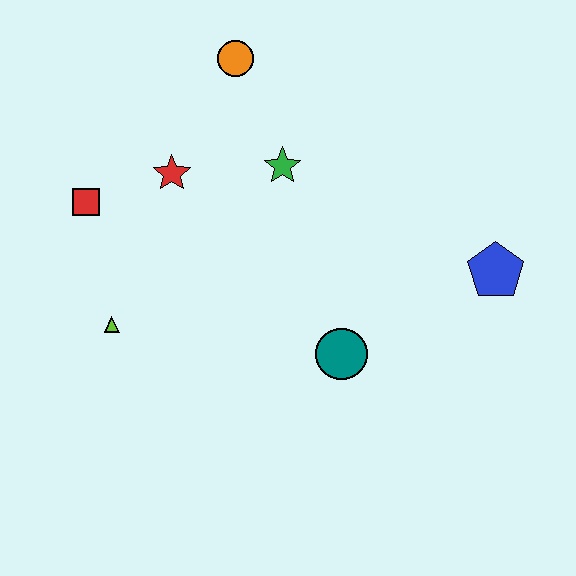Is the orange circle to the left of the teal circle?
Yes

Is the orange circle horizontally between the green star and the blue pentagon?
No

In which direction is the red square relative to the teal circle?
The red square is to the left of the teal circle.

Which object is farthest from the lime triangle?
The blue pentagon is farthest from the lime triangle.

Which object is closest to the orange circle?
The green star is closest to the orange circle.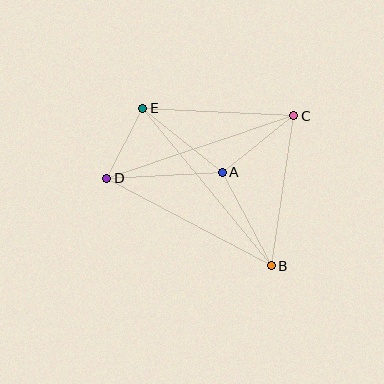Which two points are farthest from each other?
Points B and E are farthest from each other.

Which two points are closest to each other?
Points D and E are closest to each other.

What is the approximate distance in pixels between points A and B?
The distance between A and B is approximately 106 pixels.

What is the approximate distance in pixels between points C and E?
The distance between C and E is approximately 151 pixels.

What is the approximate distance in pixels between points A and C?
The distance between A and C is approximately 91 pixels.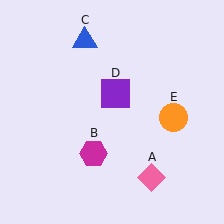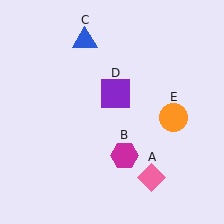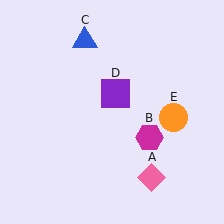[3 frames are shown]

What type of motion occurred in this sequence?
The magenta hexagon (object B) rotated counterclockwise around the center of the scene.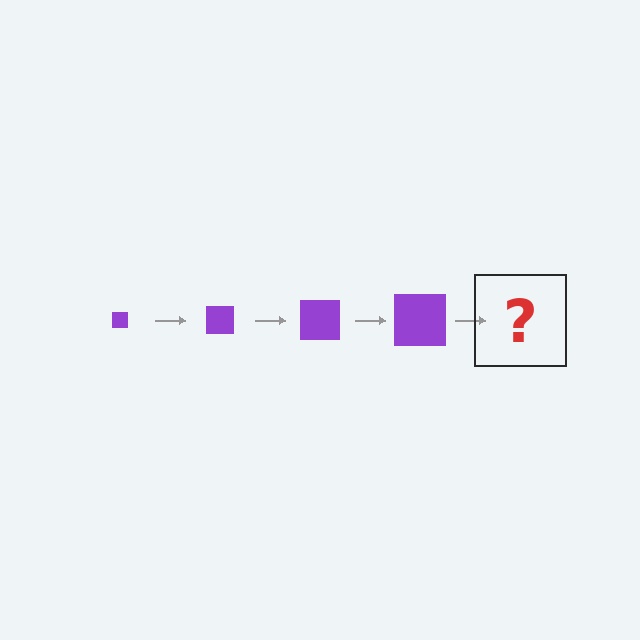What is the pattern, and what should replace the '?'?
The pattern is that the square gets progressively larger each step. The '?' should be a purple square, larger than the previous one.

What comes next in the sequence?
The next element should be a purple square, larger than the previous one.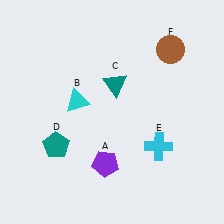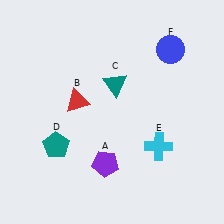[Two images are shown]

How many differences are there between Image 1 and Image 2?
There are 2 differences between the two images.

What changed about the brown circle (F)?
In Image 1, F is brown. In Image 2, it changed to blue.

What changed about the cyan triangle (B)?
In Image 1, B is cyan. In Image 2, it changed to red.